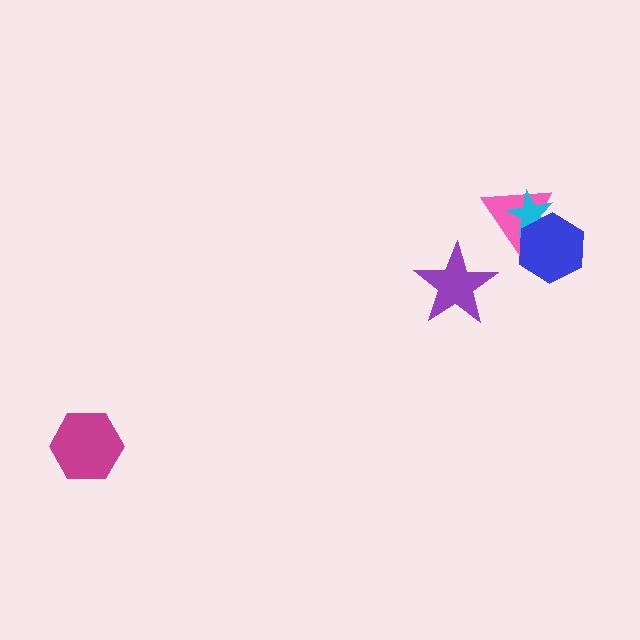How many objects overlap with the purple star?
0 objects overlap with the purple star.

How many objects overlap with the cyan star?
2 objects overlap with the cyan star.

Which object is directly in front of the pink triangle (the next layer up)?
The cyan star is directly in front of the pink triangle.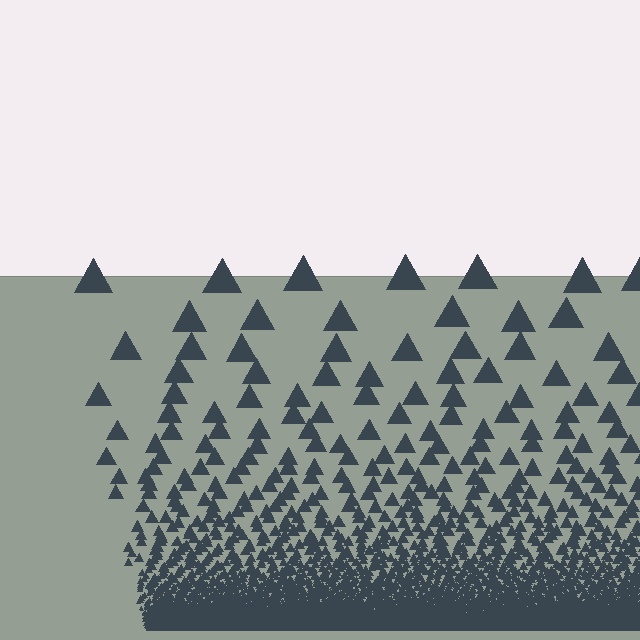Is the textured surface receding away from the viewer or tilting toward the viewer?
The surface appears to tilt toward the viewer. Texture elements get larger and sparser toward the top.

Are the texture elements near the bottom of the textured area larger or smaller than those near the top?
Smaller. The gradient is inverted — elements near the bottom are smaller and denser.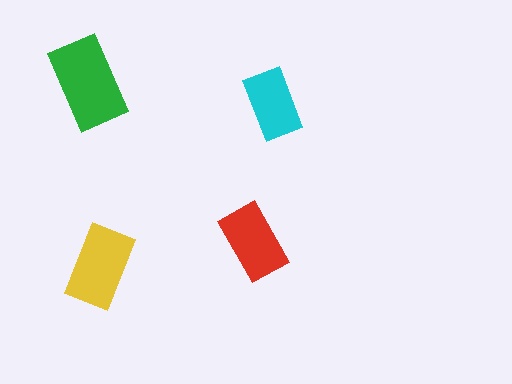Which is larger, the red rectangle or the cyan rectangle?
The red one.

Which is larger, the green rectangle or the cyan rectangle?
The green one.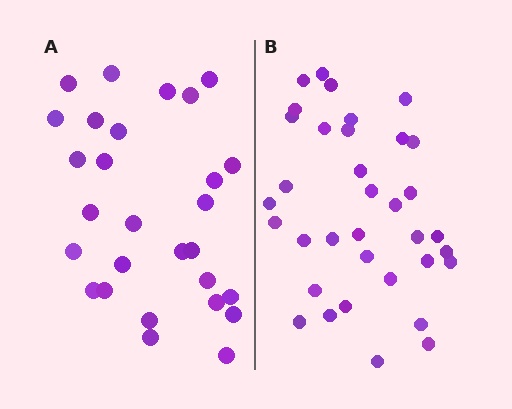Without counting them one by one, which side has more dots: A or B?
Region B (the right region) has more dots.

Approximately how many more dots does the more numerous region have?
Region B has roughly 8 or so more dots than region A.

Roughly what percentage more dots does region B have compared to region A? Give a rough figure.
About 25% more.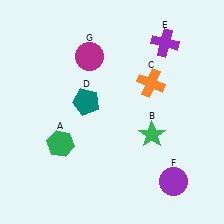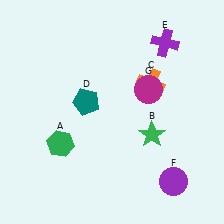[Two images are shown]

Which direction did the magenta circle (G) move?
The magenta circle (G) moved right.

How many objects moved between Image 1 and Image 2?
1 object moved between the two images.